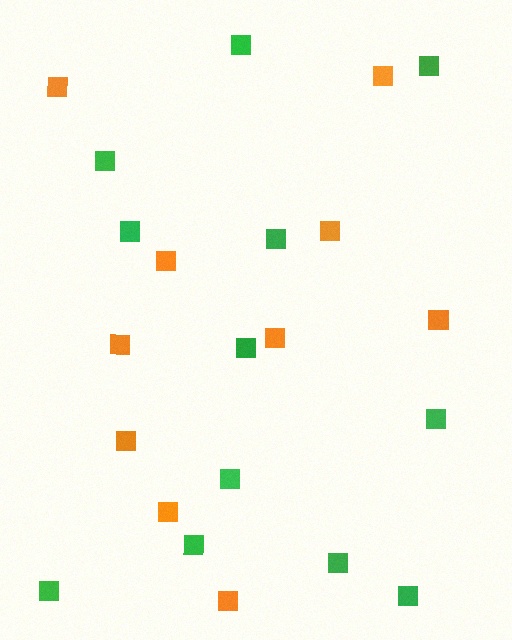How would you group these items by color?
There are 2 groups: one group of orange squares (10) and one group of green squares (12).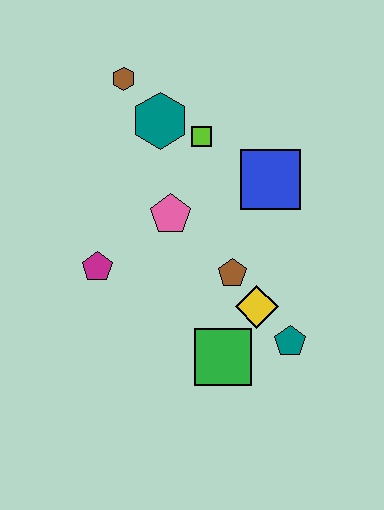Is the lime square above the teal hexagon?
No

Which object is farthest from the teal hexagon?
The teal pentagon is farthest from the teal hexagon.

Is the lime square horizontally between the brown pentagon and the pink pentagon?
Yes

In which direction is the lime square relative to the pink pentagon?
The lime square is above the pink pentagon.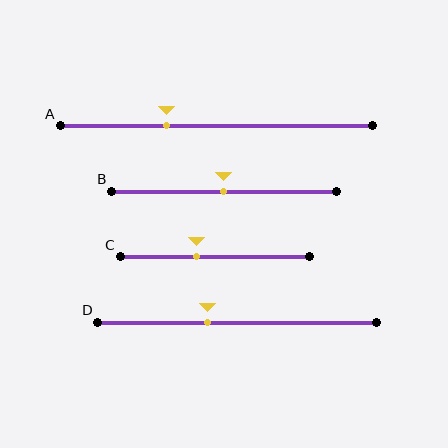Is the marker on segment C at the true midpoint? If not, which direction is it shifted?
No, the marker on segment C is shifted to the left by about 10% of the segment length.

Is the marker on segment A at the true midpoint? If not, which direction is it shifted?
No, the marker on segment A is shifted to the left by about 16% of the segment length.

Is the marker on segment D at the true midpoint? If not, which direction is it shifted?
No, the marker on segment D is shifted to the left by about 11% of the segment length.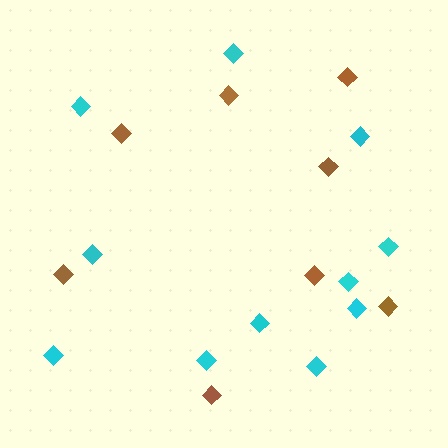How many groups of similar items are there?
There are 2 groups: one group of cyan diamonds (11) and one group of brown diamonds (8).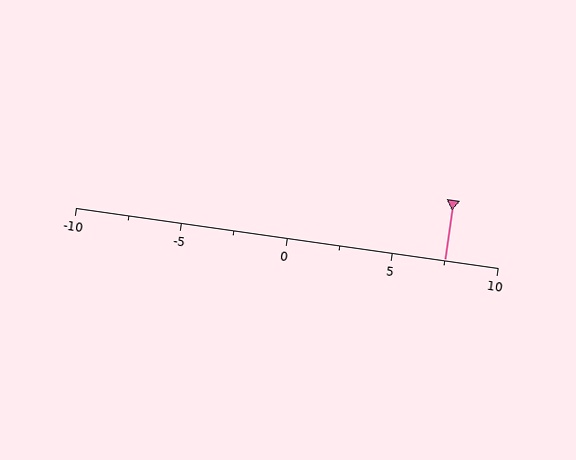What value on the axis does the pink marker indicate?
The marker indicates approximately 7.5.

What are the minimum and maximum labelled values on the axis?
The axis runs from -10 to 10.